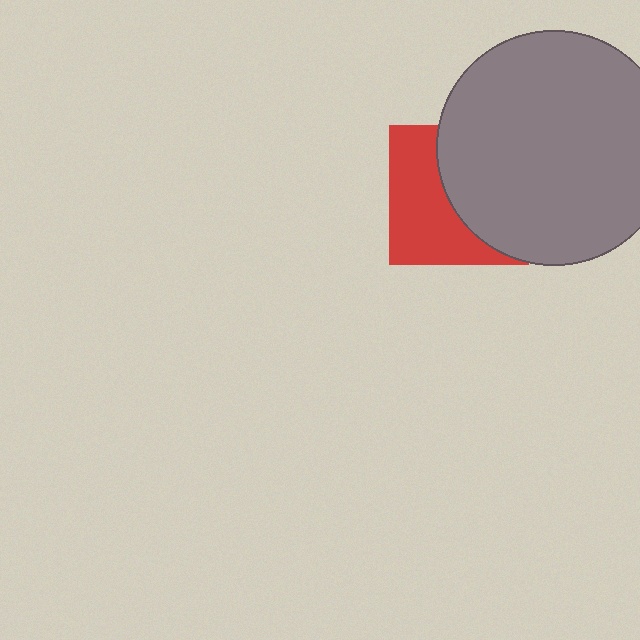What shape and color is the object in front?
The object in front is a gray circle.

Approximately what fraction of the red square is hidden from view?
Roughly 52% of the red square is hidden behind the gray circle.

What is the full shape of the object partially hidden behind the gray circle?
The partially hidden object is a red square.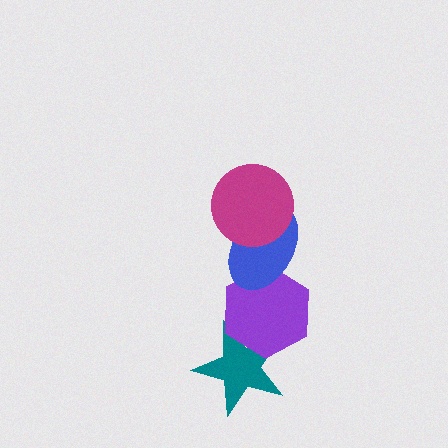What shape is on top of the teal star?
The purple hexagon is on top of the teal star.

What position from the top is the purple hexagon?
The purple hexagon is 3rd from the top.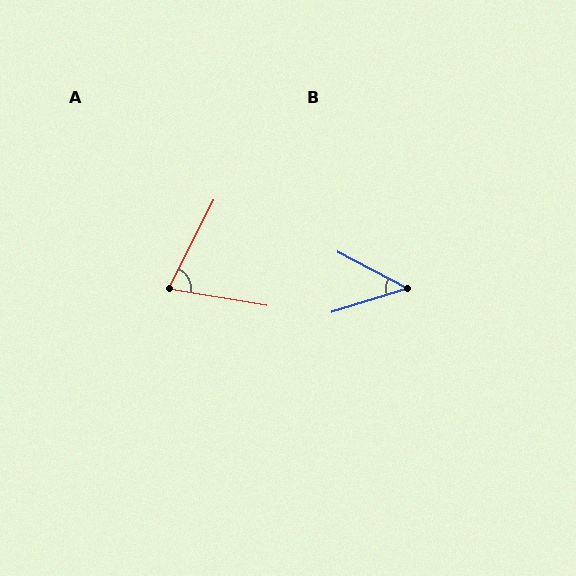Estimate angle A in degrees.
Approximately 73 degrees.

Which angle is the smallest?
B, at approximately 46 degrees.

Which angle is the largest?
A, at approximately 73 degrees.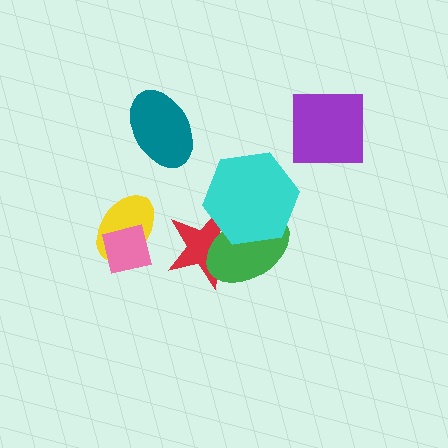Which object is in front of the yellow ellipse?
The pink square is in front of the yellow ellipse.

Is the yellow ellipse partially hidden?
Yes, it is partially covered by another shape.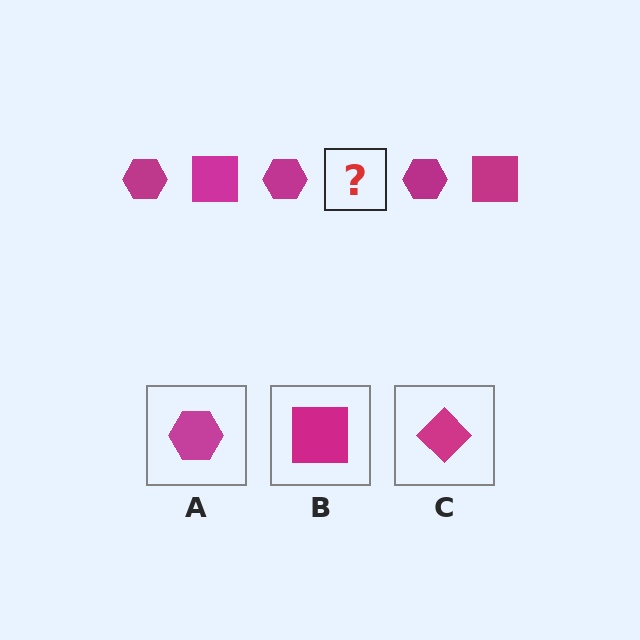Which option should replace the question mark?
Option B.